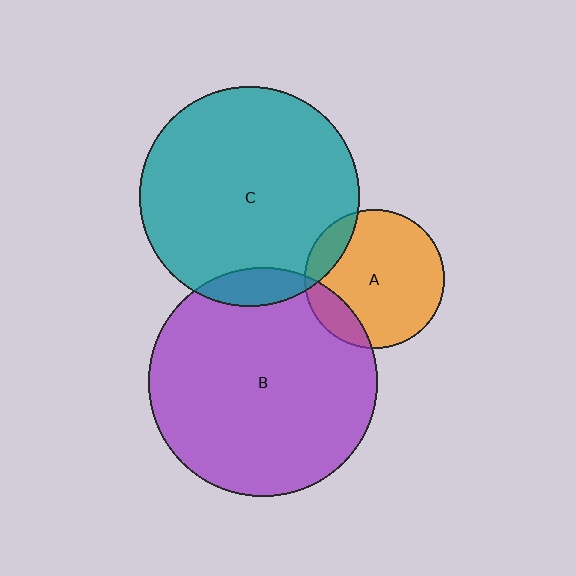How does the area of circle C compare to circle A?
Approximately 2.5 times.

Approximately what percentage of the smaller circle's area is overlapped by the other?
Approximately 10%.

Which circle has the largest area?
Circle B (purple).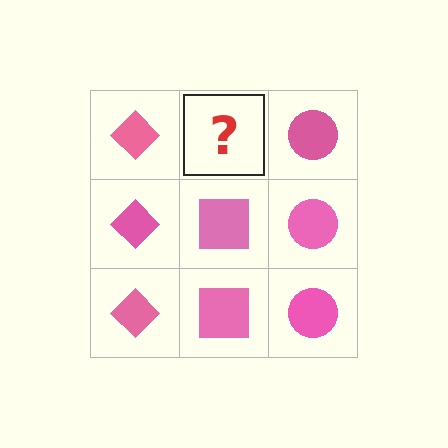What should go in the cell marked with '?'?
The missing cell should contain a pink square.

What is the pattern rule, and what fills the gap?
The rule is that each column has a consistent shape. The gap should be filled with a pink square.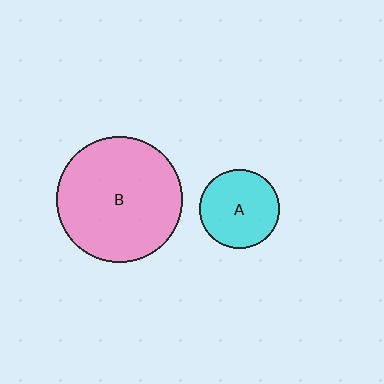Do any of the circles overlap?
No, none of the circles overlap.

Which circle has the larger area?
Circle B (pink).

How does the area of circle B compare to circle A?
Approximately 2.5 times.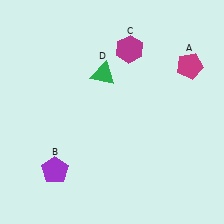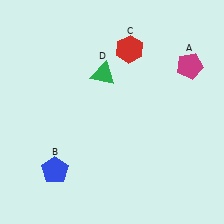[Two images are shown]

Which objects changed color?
B changed from purple to blue. C changed from magenta to red.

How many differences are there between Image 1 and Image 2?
There are 2 differences between the two images.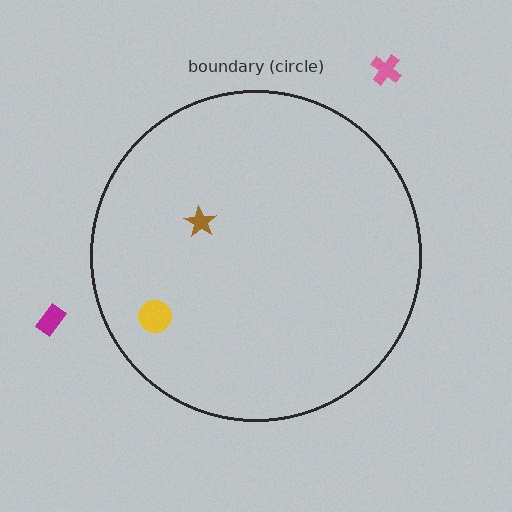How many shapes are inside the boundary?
2 inside, 2 outside.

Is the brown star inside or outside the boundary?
Inside.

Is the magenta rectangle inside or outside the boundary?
Outside.